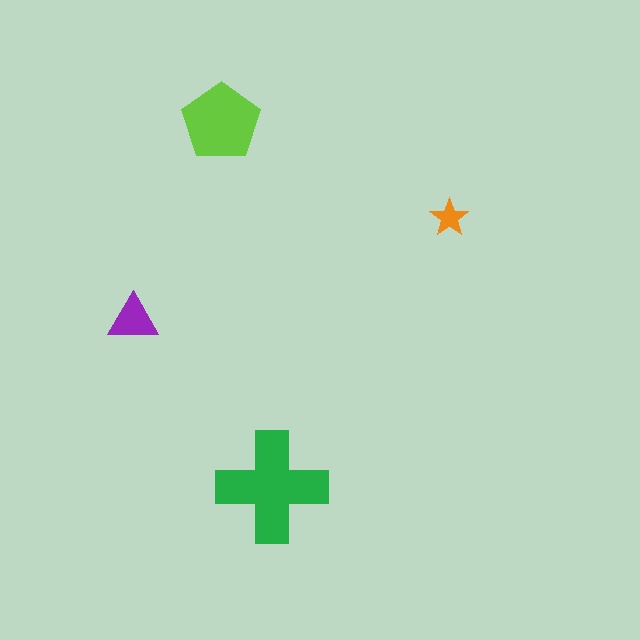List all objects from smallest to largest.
The orange star, the purple triangle, the lime pentagon, the green cross.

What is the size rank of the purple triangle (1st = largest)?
3rd.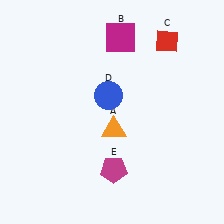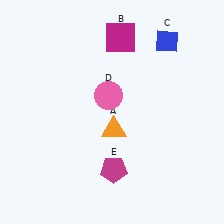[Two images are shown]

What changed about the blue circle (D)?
In Image 1, D is blue. In Image 2, it changed to pink.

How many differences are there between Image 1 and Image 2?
There are 2 differences between the two images.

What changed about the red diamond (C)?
In Image 1, C is red. In Image 2, it changed to blue.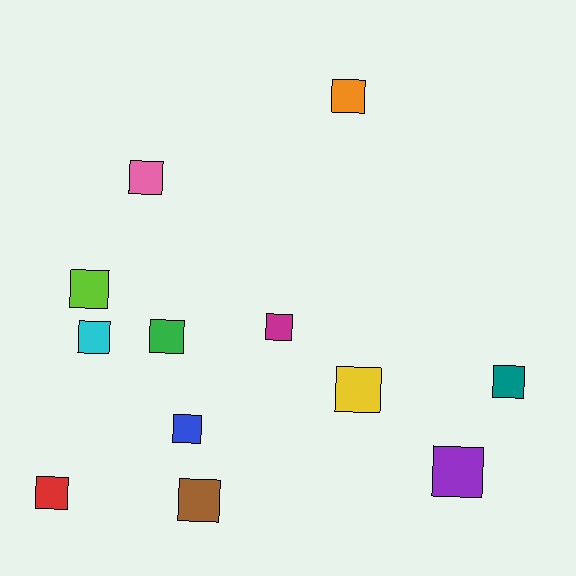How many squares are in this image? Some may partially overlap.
There are 12 squares.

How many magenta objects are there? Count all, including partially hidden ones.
There is 1 magenta object.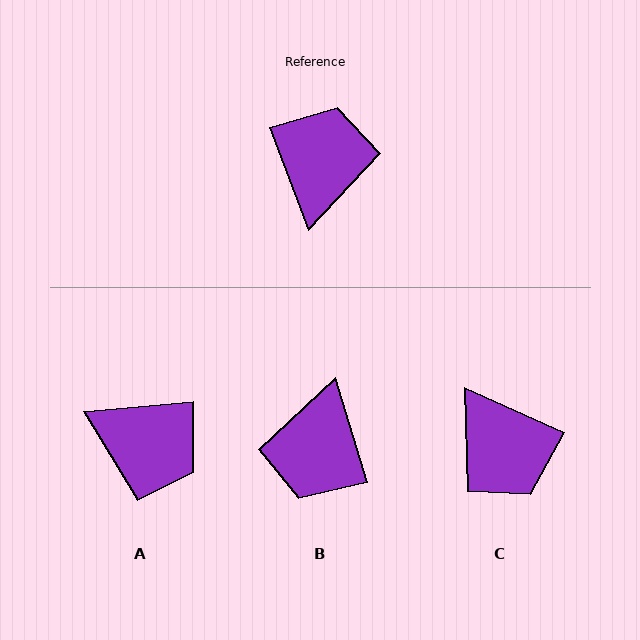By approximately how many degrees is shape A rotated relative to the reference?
Approximately 106 degrees clockwise.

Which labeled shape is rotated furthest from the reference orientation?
B, about 176 degrees away.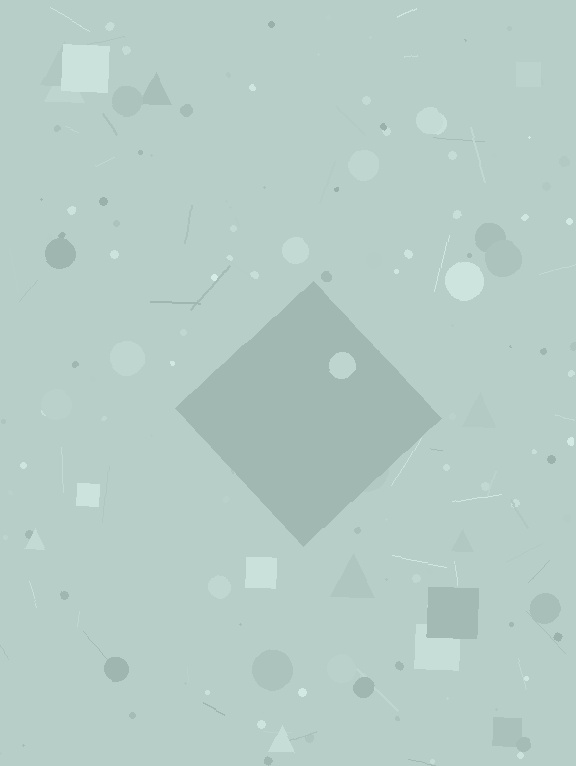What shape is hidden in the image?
A diamond is hidden in the image.